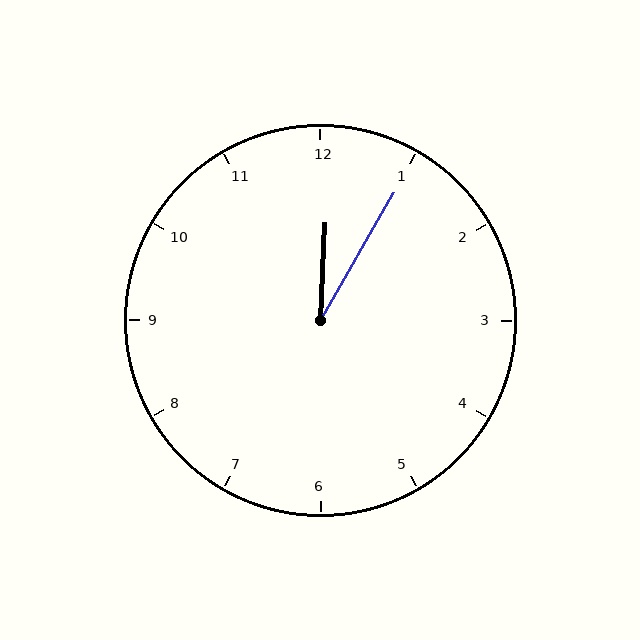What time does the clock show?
12:05.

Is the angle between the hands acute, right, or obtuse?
It is acute.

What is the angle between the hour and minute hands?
Approximately 28 degrees.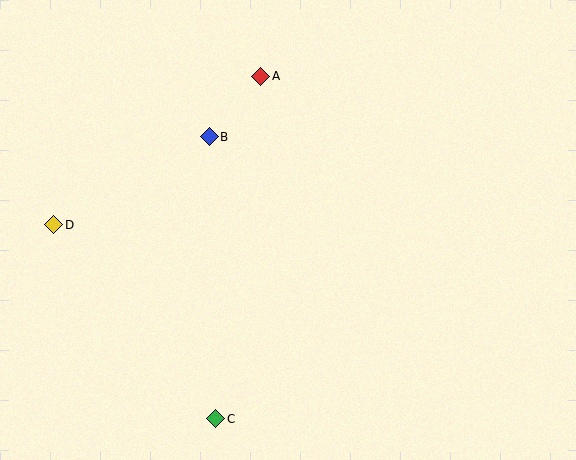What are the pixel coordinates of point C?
Point C is at (216, 419).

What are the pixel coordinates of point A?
Point A is at (261, 76).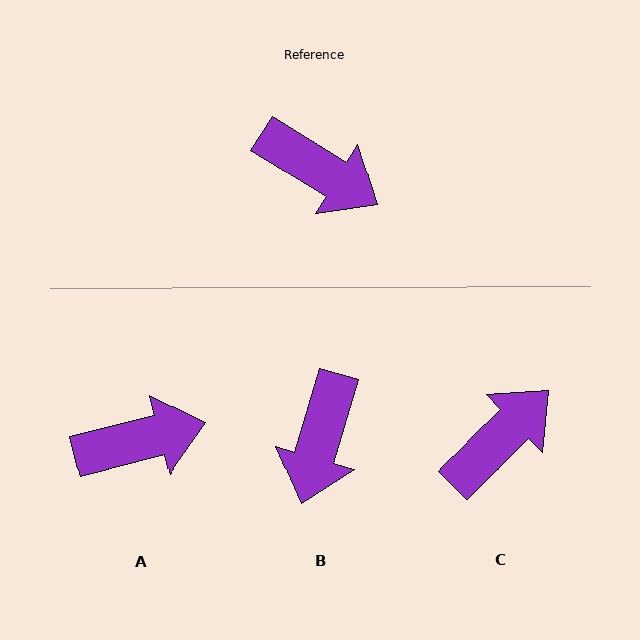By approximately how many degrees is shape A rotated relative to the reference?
Approximately 46 degrees counter-clockwise.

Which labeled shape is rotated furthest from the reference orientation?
C, about 76 degrees away.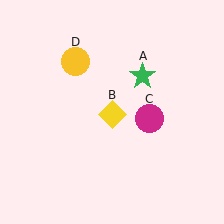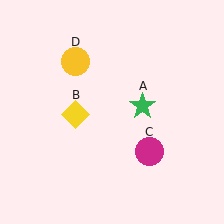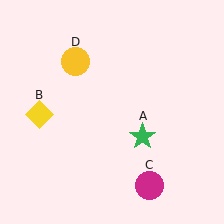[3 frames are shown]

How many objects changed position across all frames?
3 objects changed position: green star (object A), yellow diamond (object B), magenta circle (object C).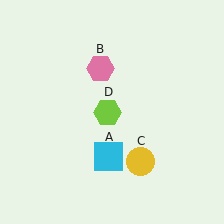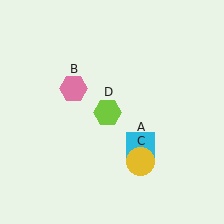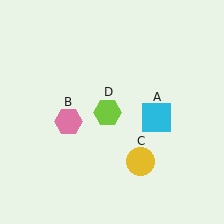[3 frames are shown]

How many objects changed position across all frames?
2 objects changed position: cyan square (object A), pink hexagon (object B).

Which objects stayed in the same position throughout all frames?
Yellow circle (object C) and lime hexagon (object D) remained stationary.